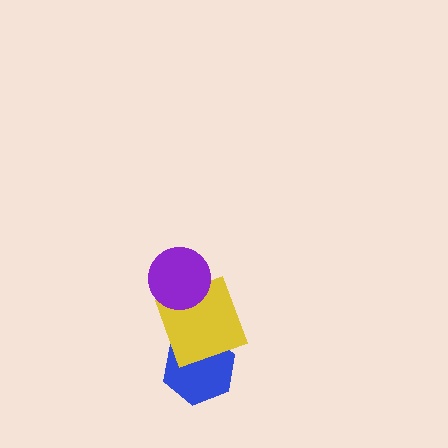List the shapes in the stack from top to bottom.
From top to bottom: the purple circle, the yellow square, the blue hexagon.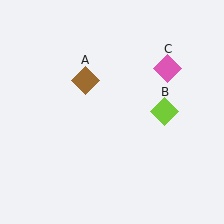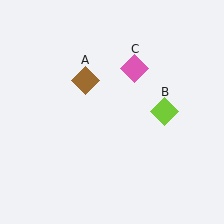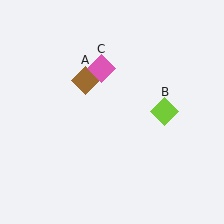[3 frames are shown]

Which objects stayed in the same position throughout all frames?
Brown diamond (object A) and lime diamond (object B) remained stationary.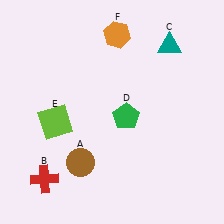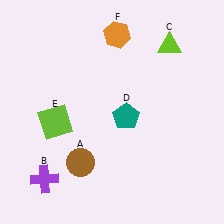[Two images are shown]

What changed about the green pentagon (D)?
In Image 1, D is green. In Image 2, it changed to teal.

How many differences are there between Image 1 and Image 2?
There are 3 differences between the two images.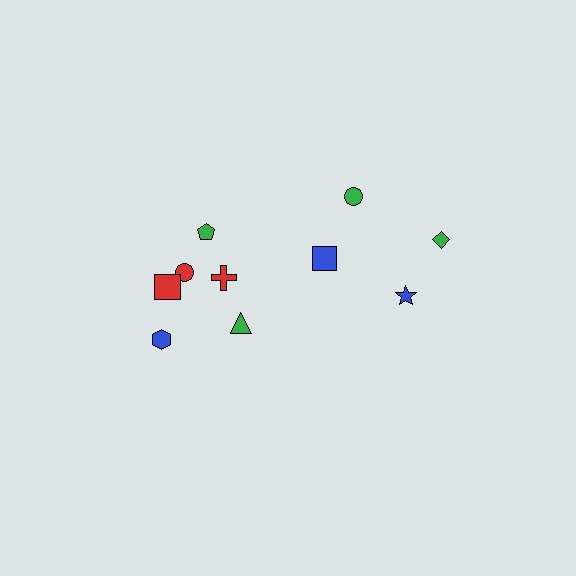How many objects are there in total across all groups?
There are 10 objects.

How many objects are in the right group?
There are 4 objects.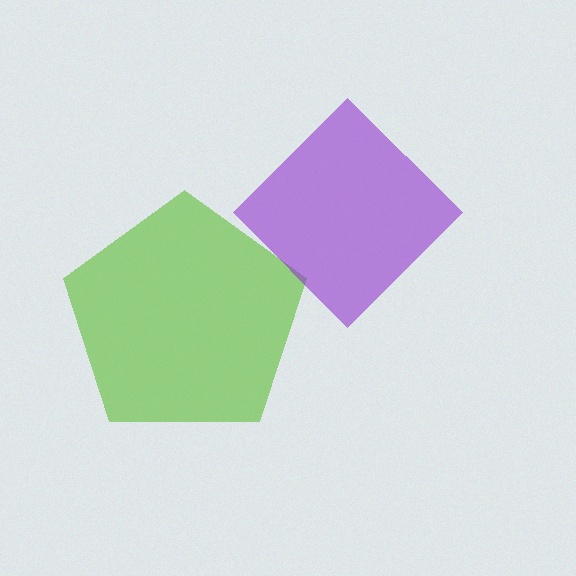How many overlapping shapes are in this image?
There are 2 overlapping shapes in the image.